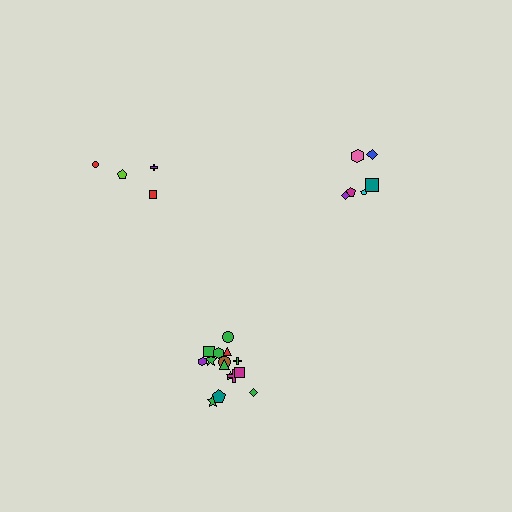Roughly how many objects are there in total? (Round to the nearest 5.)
Roughly 25 objects in total.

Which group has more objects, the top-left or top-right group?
The top-right group.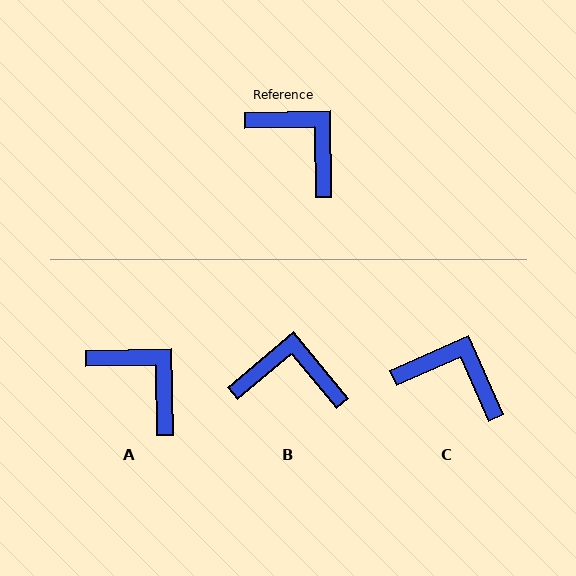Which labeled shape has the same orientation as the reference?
A.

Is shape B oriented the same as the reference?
No, it is off by about 39 degrees.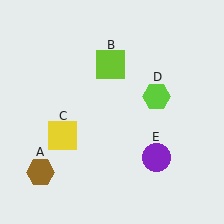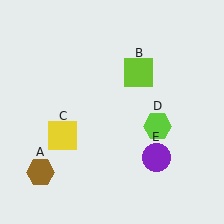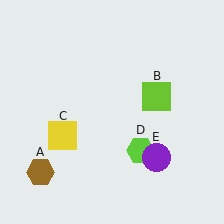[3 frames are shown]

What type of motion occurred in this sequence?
The lime square (object B), lime hexagon (object D) rotated clockwise around the center of the scene.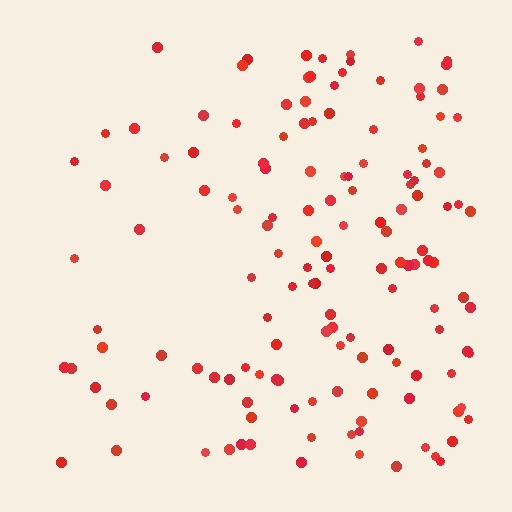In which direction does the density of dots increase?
From left to right, with the right side densest.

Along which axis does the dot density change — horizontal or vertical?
Horizontal.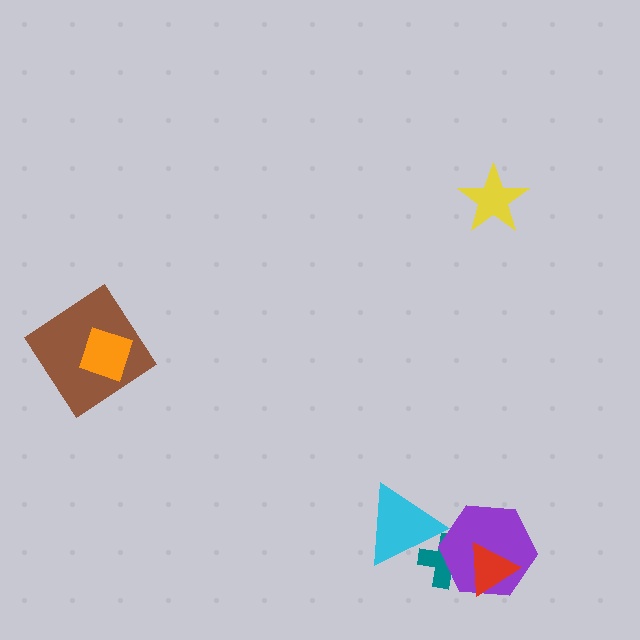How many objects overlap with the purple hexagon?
2 objects overlap with the purple hexagon.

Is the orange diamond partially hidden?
No, no other shape covers it.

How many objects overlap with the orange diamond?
1 object overlaps with the orange diamond.